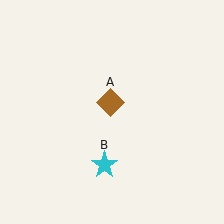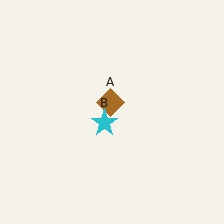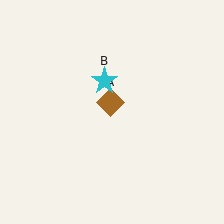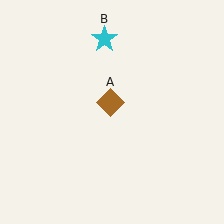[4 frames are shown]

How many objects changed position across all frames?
1 object changed position: cyan star (object B).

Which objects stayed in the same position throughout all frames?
Brown diamond (object A) remained stationary.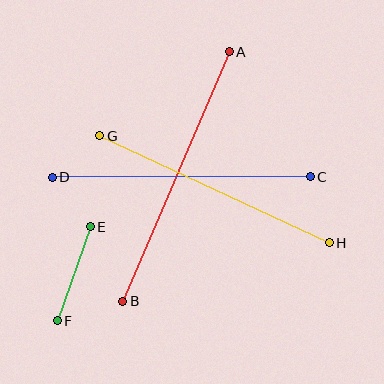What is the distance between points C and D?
The distance is approximately 258 pixels.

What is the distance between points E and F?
The distance is approximately 99 pixels.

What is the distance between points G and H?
The distance is approximately 253 pixels.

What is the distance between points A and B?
The distance is approximately 272 pixels.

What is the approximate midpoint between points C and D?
The midpoint is at approximately (181, 177) pixels.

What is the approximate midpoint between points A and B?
The midpoint is at approximately (176, 176) pixels.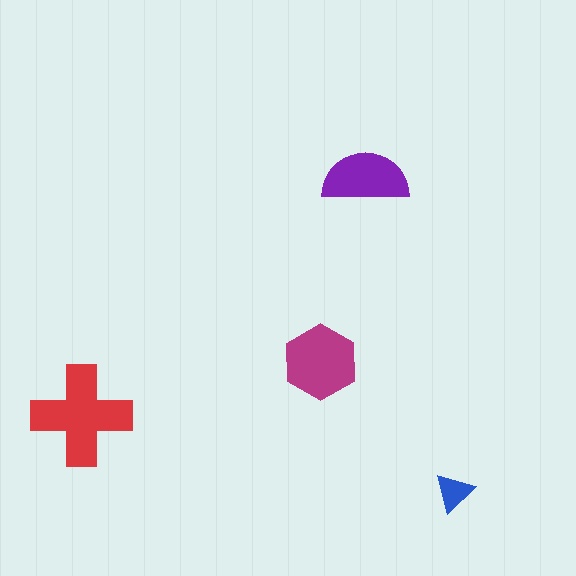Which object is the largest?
The red cross.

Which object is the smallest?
The blue triangle.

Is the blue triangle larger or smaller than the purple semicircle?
Smaller.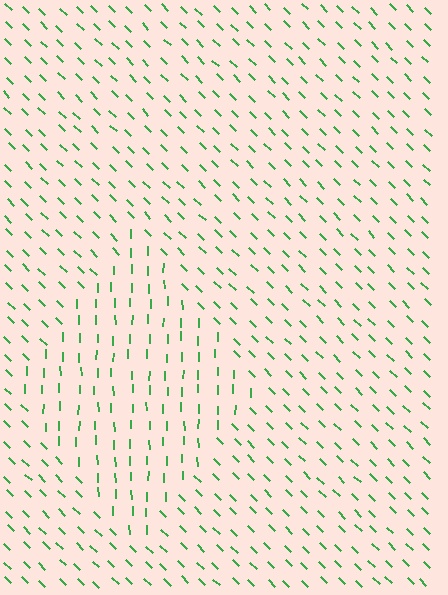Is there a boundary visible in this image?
Yes, there is a texture boundary formed by a change in line orientation.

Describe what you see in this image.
The image is filled with small green line segments. A diamond region in the image has lines oriented differently from the surrounding lines, creating a visible texture boundary.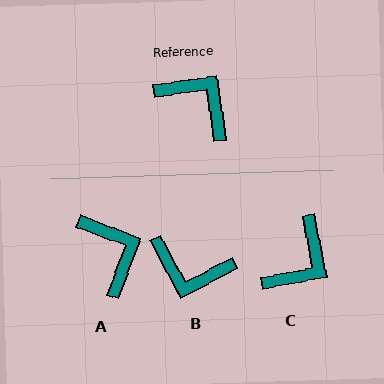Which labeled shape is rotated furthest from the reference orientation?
B, about 160 degrees away.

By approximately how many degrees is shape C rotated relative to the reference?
Approximately 87 degrees clockwise.